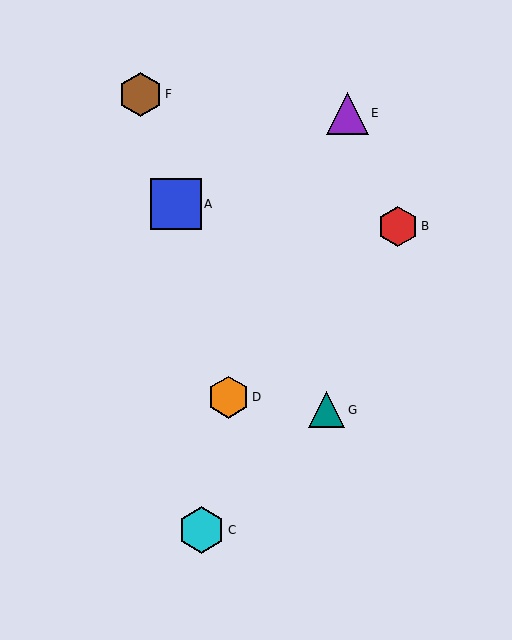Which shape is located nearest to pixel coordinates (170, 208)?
The blue square (labeled A) at (176, 204) is nearest to that location.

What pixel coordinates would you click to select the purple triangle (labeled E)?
Click at (347, 113) to select the purple triangle E.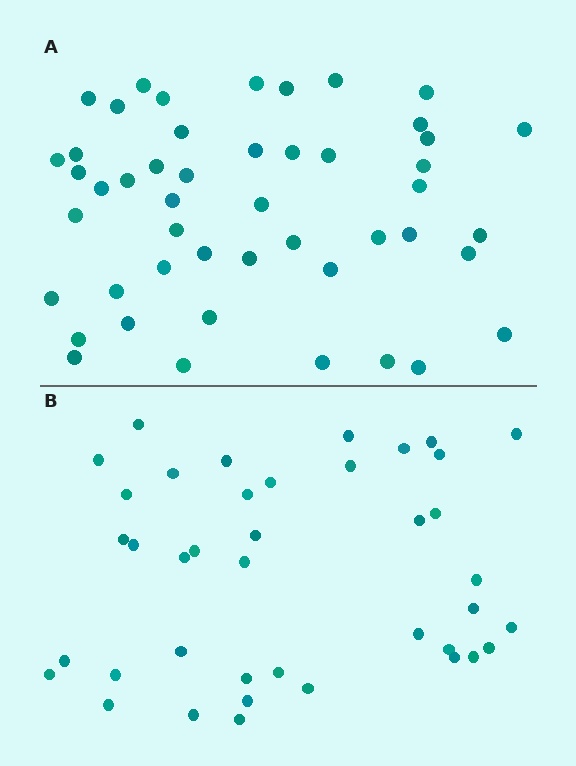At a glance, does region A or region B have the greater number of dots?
Region A (the top region) has more dots.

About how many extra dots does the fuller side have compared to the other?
Region A has roughly 8 or so more dots than region B.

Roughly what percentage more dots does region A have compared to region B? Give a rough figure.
About 20% more.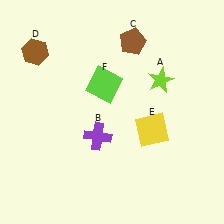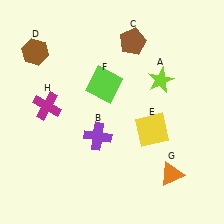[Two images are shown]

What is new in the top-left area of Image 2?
A magenta cross (H) was added in the top-left area of Image 2.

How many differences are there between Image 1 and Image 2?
There are 2 differences between the two images.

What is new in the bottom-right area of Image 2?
An orange triangle (G) was added in the bottom-right area of Image 2.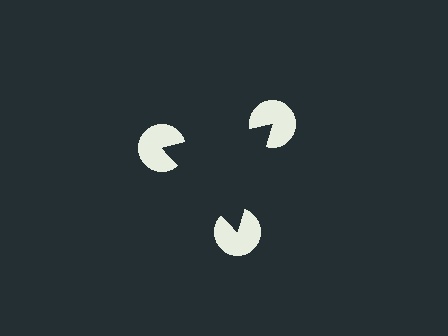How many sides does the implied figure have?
3 sides.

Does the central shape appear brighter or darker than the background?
It typically appears slightly darker than the background, even though no actual brightness change is drawn.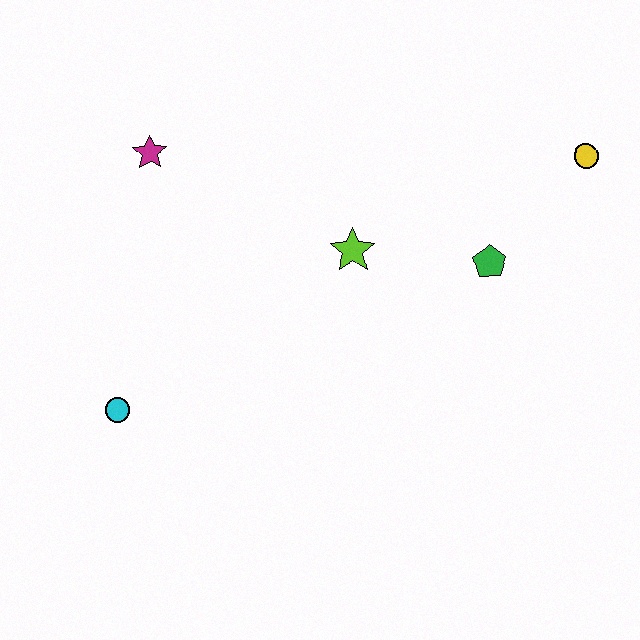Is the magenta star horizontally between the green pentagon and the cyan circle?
Yes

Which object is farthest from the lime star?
The cyan circle is farthest from the lime star.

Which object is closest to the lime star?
The green pentagon is closest to the lime star.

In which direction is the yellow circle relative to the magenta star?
The yellow circle is to the right of the magenta star.